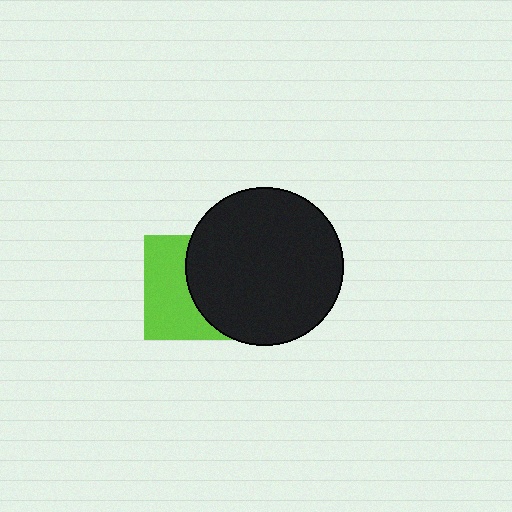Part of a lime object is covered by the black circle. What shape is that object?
It is a square.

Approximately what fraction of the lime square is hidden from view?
Roughly 51% of the lime square is hidden behind the black circle.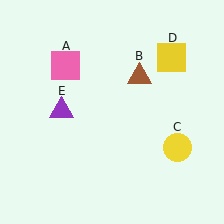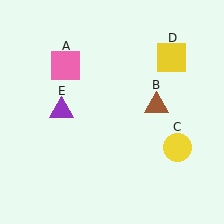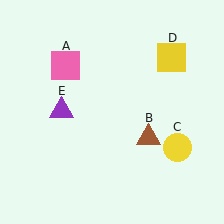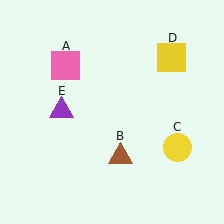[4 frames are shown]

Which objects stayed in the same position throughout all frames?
Pink square (object A) and yellow circle (object C) and yellow square (object D) and purple triangle (object E) remained stationary.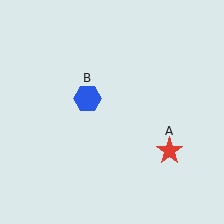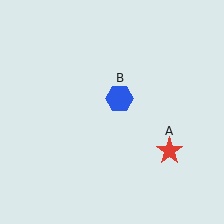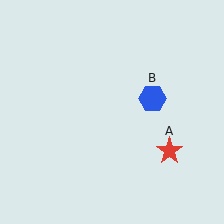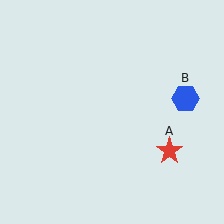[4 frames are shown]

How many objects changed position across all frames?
1 object changed position: blue hexagon (object B).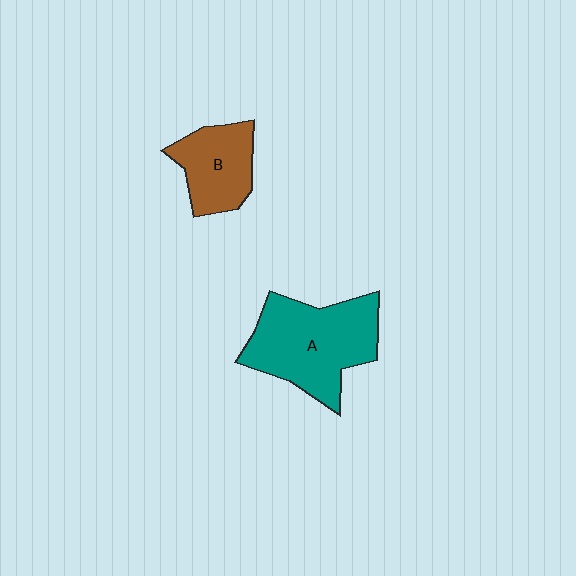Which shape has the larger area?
Shape A (teal).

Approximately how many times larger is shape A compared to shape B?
Approximately 1.7 times.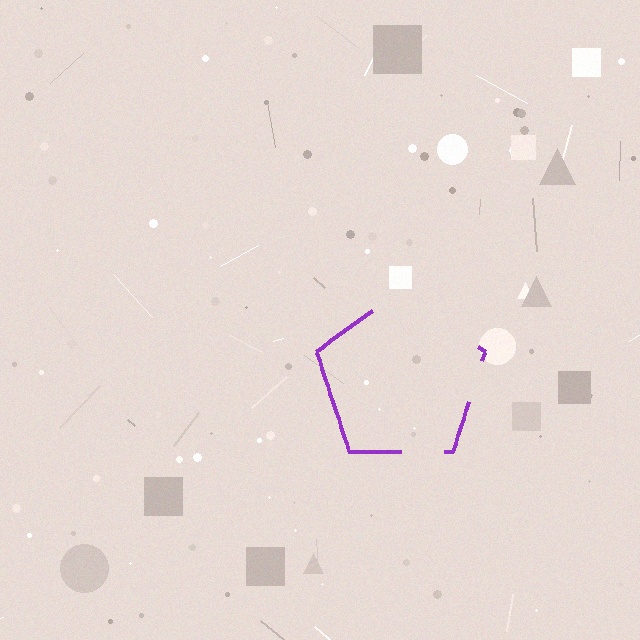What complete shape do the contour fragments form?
The contour fragments form a pentagon.